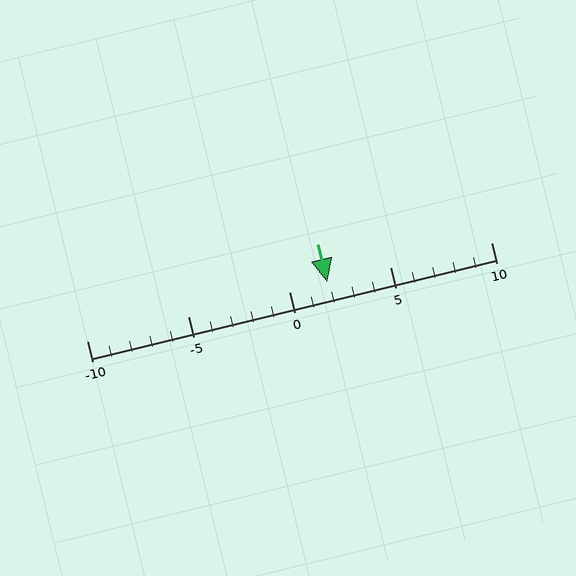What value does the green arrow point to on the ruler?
The green arrow points to approximately 2.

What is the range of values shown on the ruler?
The ruler shows values from -10 to 10.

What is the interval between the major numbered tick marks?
The major tick marks are spaced 5 units apart.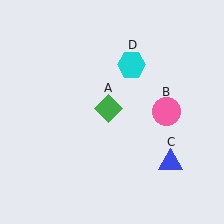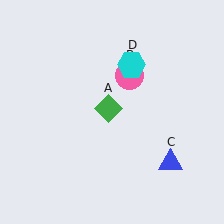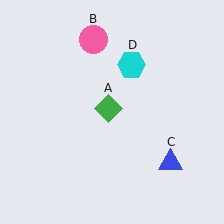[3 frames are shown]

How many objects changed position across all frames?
1 object changed position: pink circle (object B).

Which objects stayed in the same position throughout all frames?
Green diamond (object A) and blue triangle (object C) and cyan hexagon (object D) remained stationary.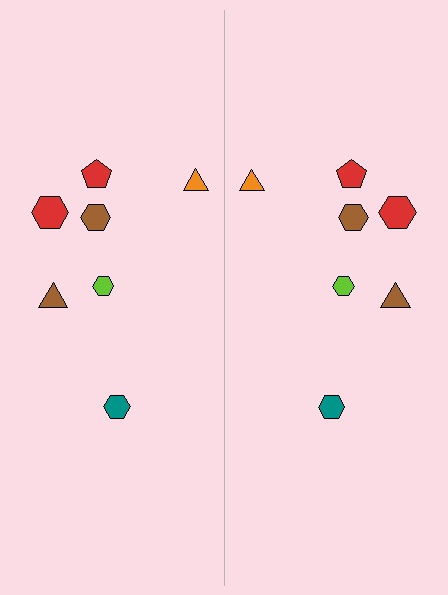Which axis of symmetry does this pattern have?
The pattern has a vertical axis of symmetry running through the center of the image.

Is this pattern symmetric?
Yes, this pattern has bilateral (reflection) symmetry.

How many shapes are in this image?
There are 14 shapes in this image.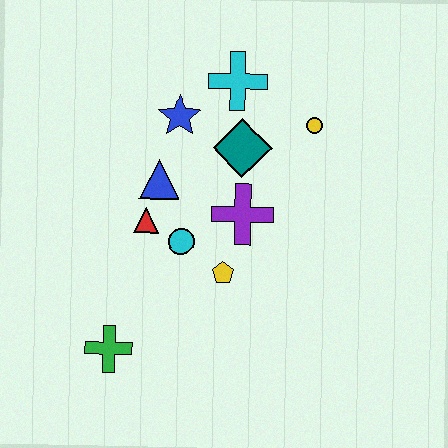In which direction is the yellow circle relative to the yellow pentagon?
The yellow circle is above the yellow pentagon.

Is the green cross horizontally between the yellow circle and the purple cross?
No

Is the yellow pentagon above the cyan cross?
No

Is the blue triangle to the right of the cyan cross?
No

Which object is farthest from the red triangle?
The yellow circle is farthest from the red triangle.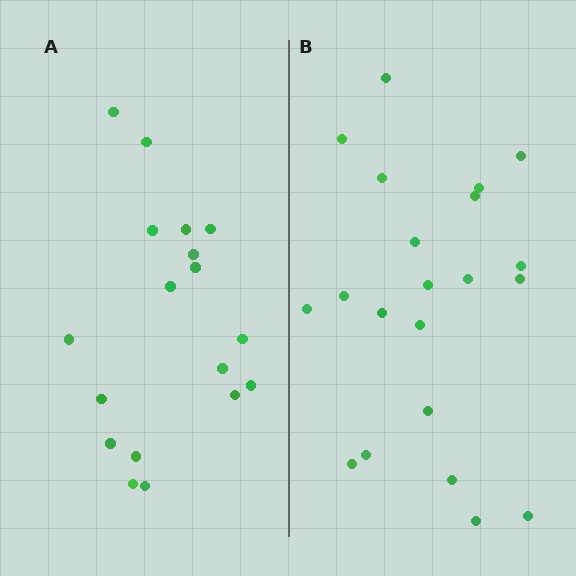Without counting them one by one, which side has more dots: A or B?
Region B (the right region) has more dots.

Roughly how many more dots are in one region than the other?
Region B has just a few more — roughly 2 or 3 more dots than region A.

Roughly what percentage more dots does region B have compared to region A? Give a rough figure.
About 15% more.